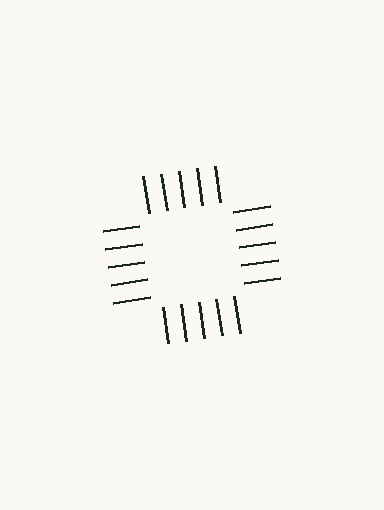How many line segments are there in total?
20 — 5 along each of the 4 edges.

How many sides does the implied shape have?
4 sides — the line-ends trace a square.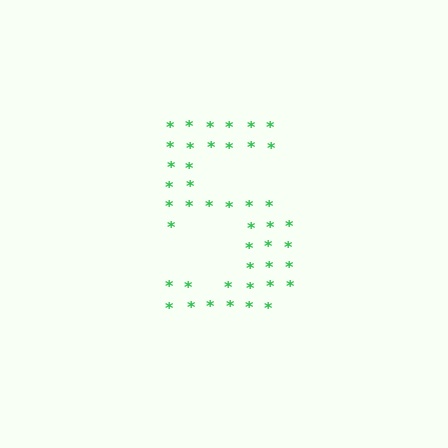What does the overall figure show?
The overall figure shows the digit 5.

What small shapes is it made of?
It is made of small asterisks.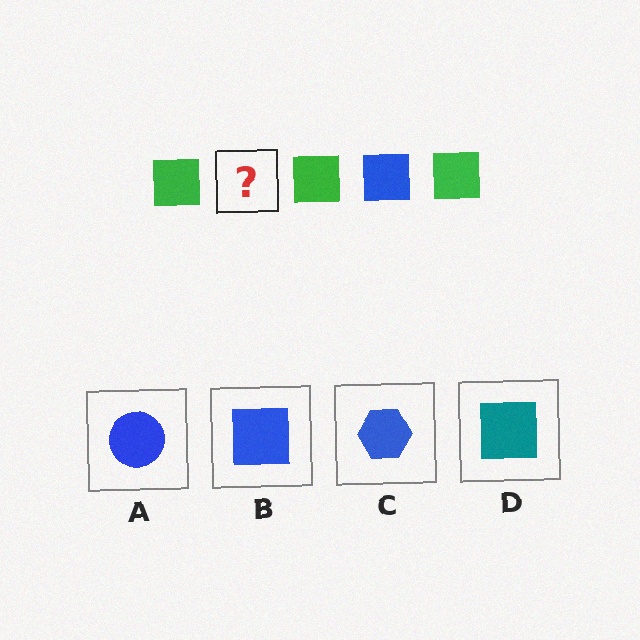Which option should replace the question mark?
Option B.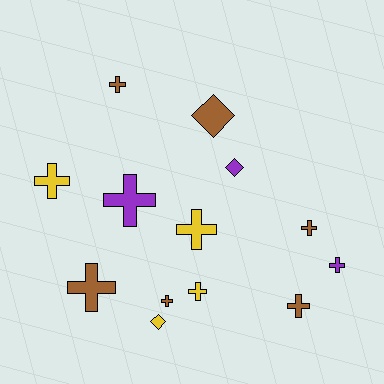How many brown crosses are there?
There are 5 brown crosses.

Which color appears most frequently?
Brown, with 6 objects.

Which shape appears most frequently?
Cross, with 10 objects.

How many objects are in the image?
There are 13 objects.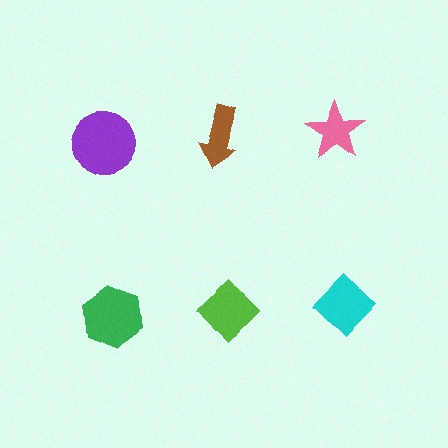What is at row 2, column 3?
A cyan diamond.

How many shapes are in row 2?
3 shapes.